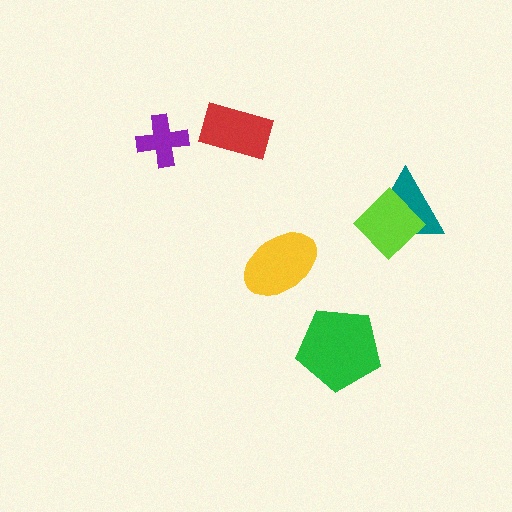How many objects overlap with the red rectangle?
0 objects overlap with the red rectangle.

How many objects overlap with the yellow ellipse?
0 objects overlap with the yellow ellipse.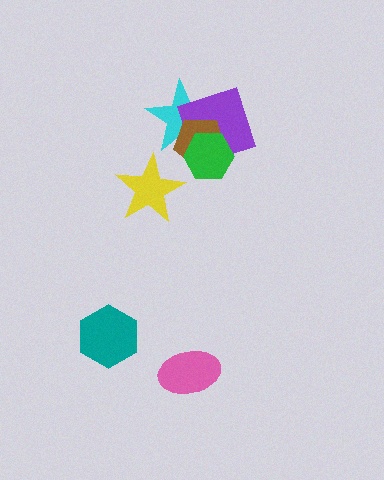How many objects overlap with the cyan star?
3 objects overlap with the cyan star.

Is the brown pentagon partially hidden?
Yes, it is partially covered by another shape.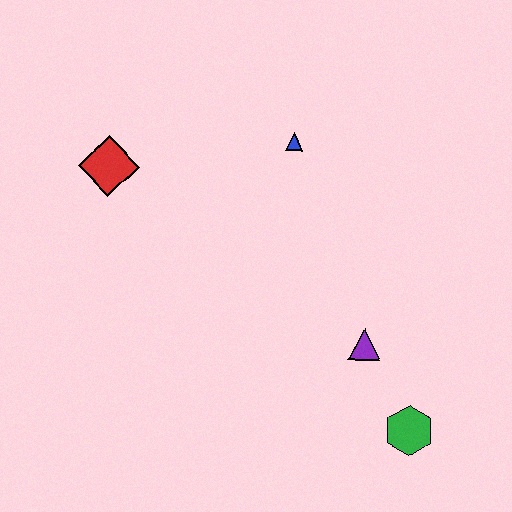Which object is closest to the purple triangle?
The green hexagon is closest to the purple triangle.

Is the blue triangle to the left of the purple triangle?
Yes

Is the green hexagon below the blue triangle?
Yes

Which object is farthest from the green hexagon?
The red diamond is farthest from the green hexagon.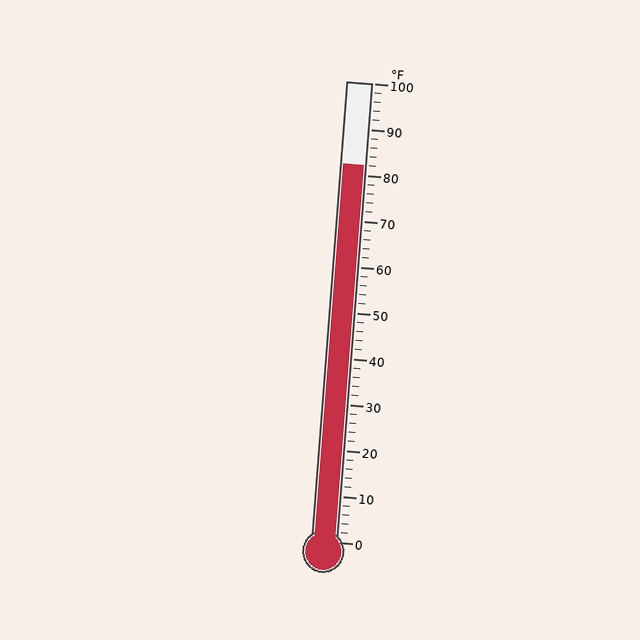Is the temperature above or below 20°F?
The temperature is above 20°F.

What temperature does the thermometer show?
The thermometer shows approximately 82°F.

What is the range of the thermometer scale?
The thermometer scale ranges from 0°F to 100°F.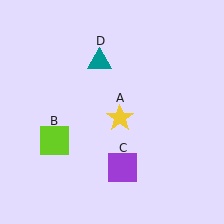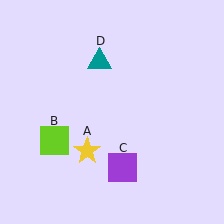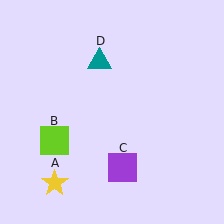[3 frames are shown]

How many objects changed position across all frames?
1 object changed position: yellow star (object A).